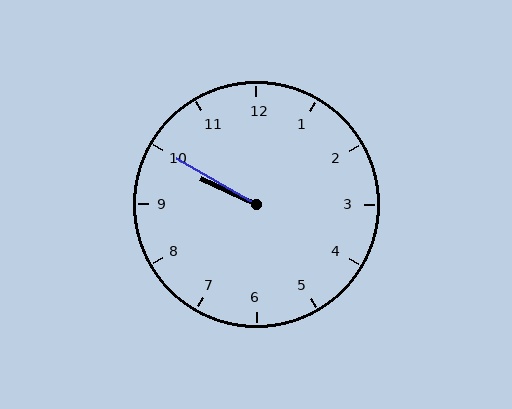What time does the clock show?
9:50.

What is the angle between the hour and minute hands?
Approximately 5 degrees.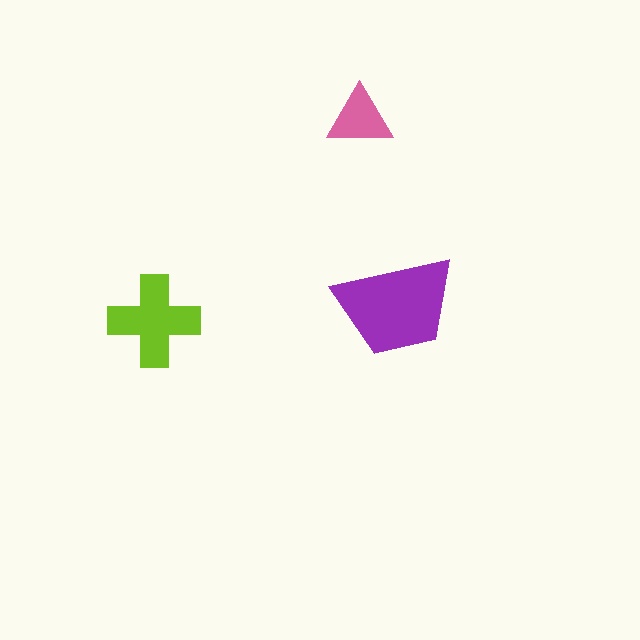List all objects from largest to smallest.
The purple trapezoid, the lime cross, the pink triangle.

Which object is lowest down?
The lime cross is bottommost.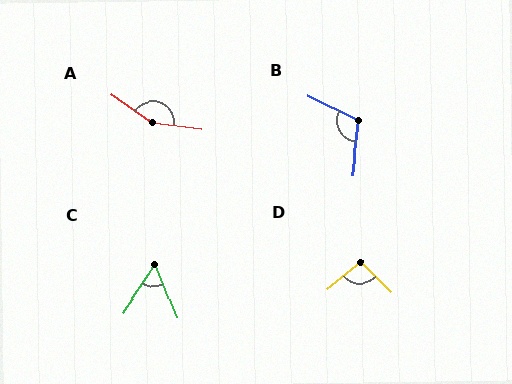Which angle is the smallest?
C, at approximately 56 degrees.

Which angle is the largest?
A, at approximately 153 degrees.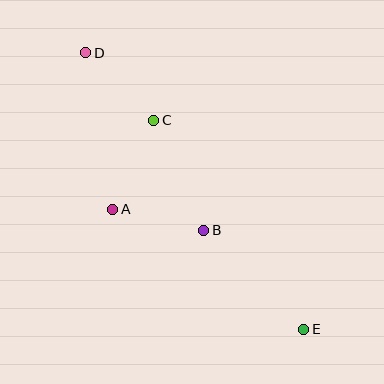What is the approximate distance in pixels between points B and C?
The distance between B and C is approximately 121 pixels.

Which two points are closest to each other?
Points A and B are closest to each other.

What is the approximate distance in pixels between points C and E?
The distance between C and E is approximately 257 pixels.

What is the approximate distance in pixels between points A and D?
The distance between A and D is approximately 159 pixels.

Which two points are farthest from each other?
Points D and E are farthest from each other.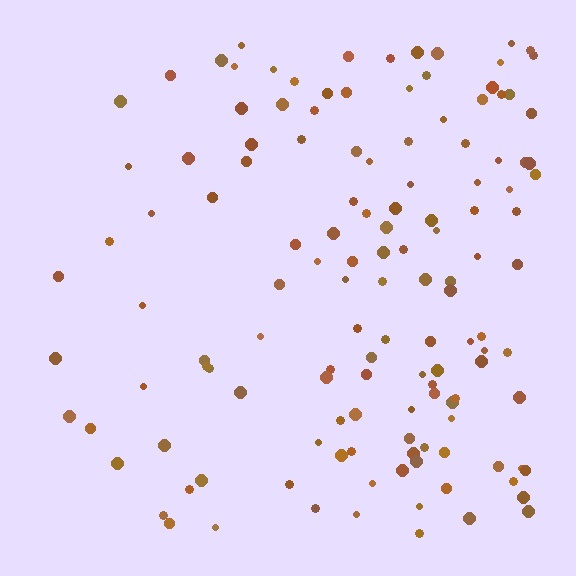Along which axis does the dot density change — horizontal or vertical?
Horizontal.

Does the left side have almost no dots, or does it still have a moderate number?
Still a moderate number, just noticeably fewer than the right.